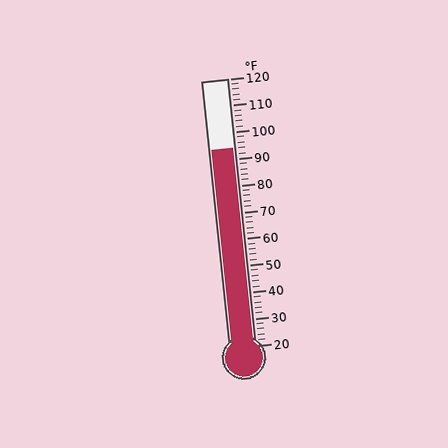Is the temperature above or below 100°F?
The temperature is below 100°F.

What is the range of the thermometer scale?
The thermometer scale ranges from 20°F to 120°F.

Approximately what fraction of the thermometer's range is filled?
The thermometer is filled to approximately 75% of its range.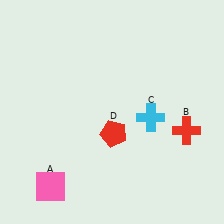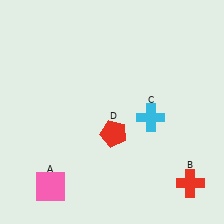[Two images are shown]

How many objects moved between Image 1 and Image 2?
1 object moved between the two images.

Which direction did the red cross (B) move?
The red cross (B) moved down.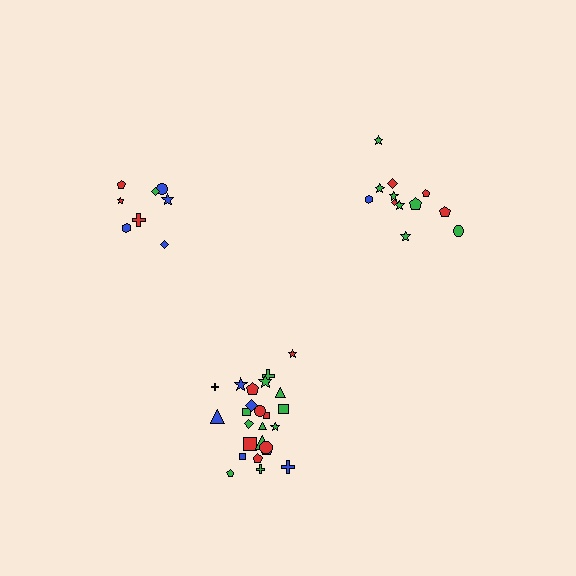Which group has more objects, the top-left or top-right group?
The top-right group.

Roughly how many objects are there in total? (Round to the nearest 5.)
Roughly 45 objects in total.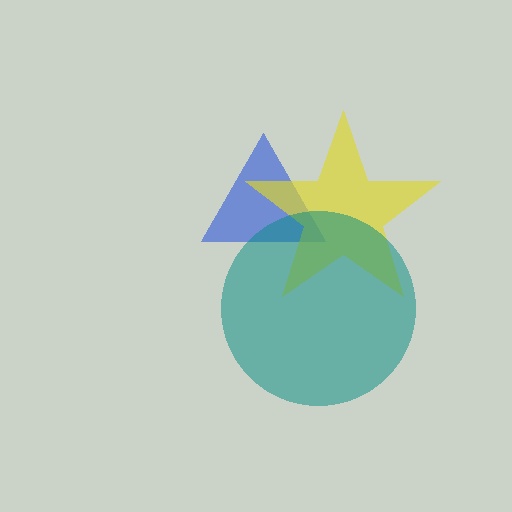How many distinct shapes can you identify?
There are 3 distinct shapes: a blue triangle, a yellow star, a teal circle.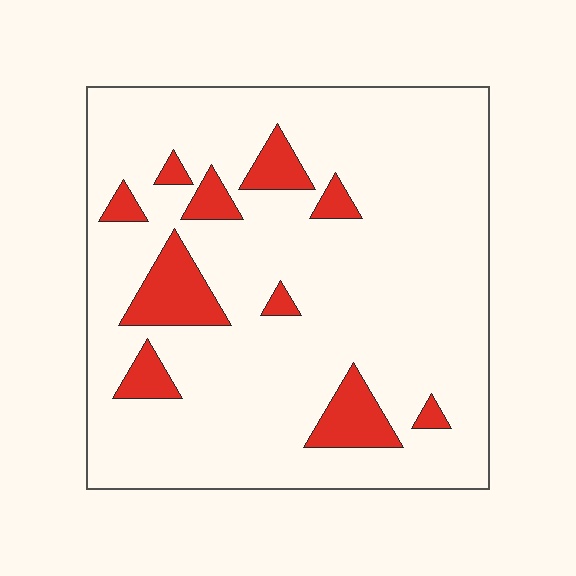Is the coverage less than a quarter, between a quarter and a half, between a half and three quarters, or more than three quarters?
Less than a quarter.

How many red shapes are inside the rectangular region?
10.